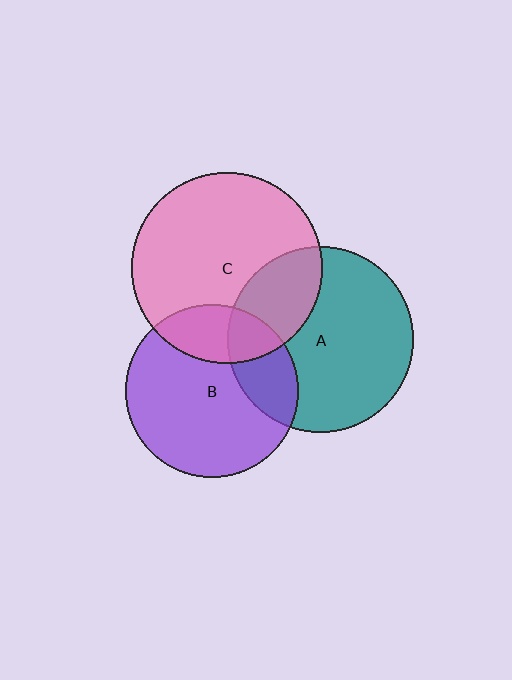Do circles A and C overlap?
Yes.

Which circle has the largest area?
Circle C (pink).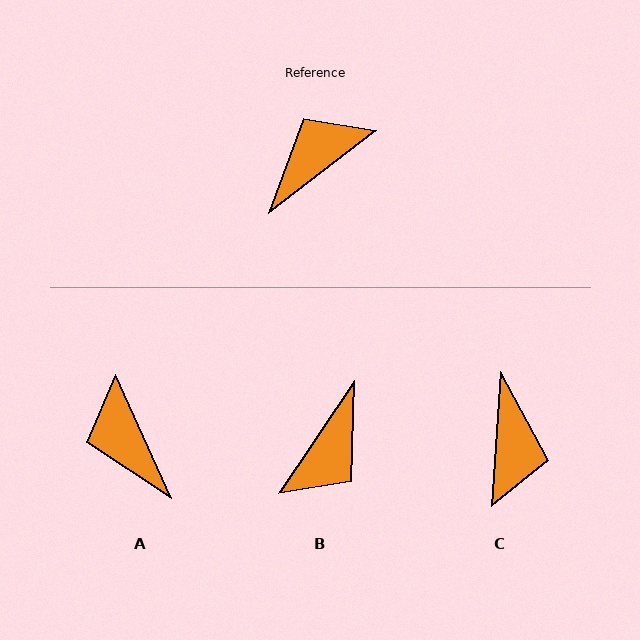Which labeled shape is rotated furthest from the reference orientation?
B, about 161 degrees away.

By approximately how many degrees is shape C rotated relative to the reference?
Approximately 131 degrees clockwise.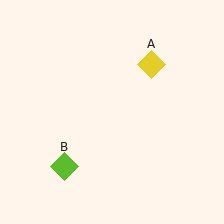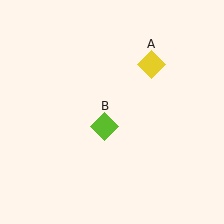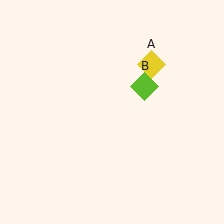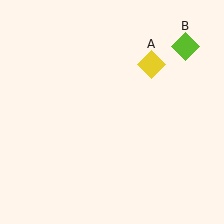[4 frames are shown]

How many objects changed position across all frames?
1 object changed position: lime diamond (object B).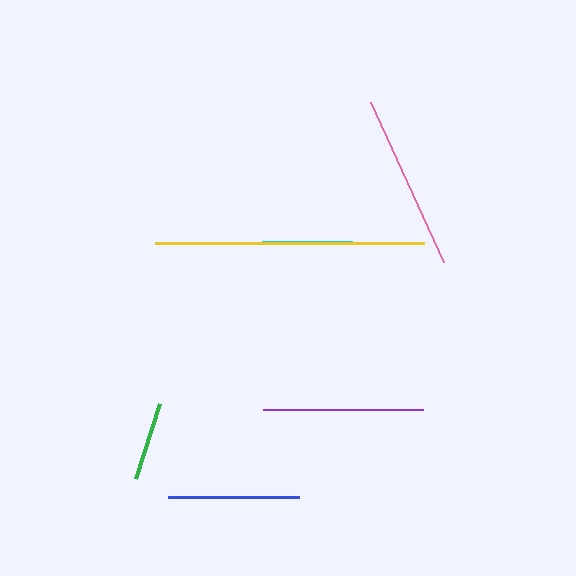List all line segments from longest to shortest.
From longest to shortest: yellow, pink, purple, blue, cyan, green.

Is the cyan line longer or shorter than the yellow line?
The yellow line is longer than the cyan line.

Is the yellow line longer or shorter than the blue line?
The yellow line is longer than the blue line.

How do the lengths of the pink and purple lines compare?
The pink and purple lines are approximately the same length.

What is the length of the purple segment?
The purple segment is approximately 160 pixels long.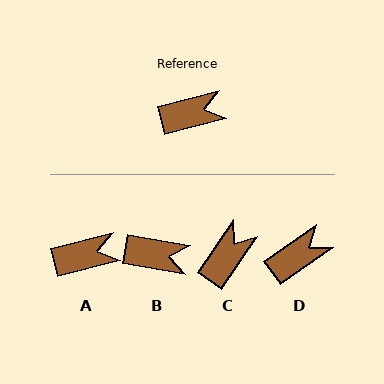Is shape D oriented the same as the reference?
No, it is off by about 21 degrees.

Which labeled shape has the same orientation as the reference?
A.